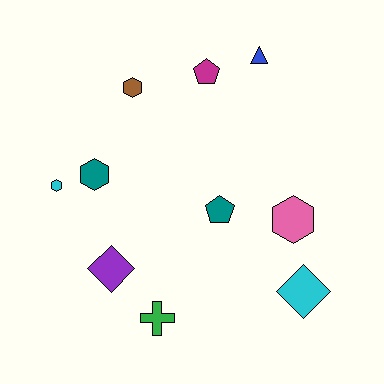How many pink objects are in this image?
There is 1 pink object.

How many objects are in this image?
There are 10 objects.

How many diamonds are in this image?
There are 2 diamonds.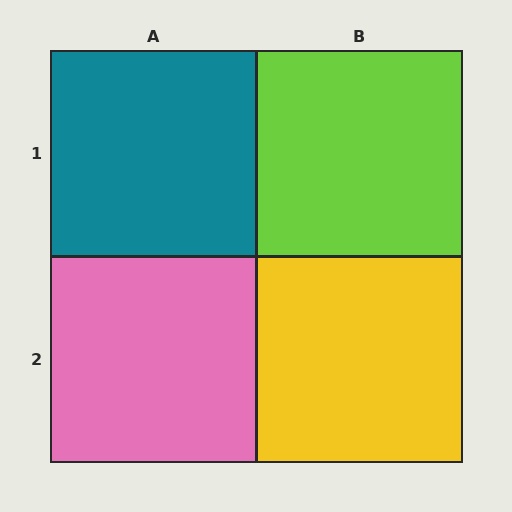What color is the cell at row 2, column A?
Pink.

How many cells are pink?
1 cell is pink.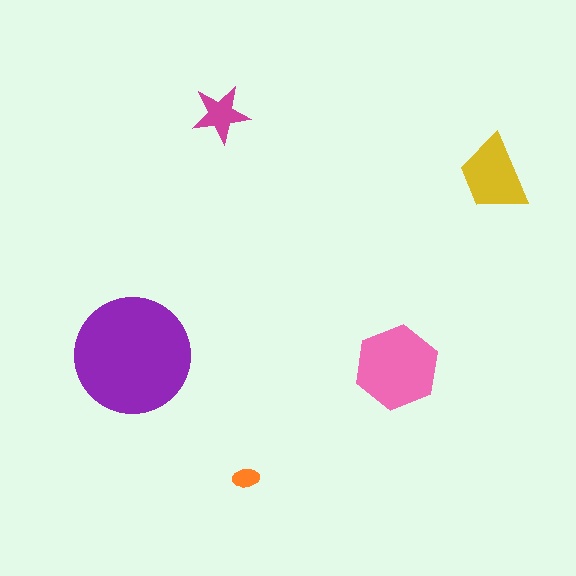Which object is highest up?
The magenta star is topmost.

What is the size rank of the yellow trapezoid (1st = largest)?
3rd.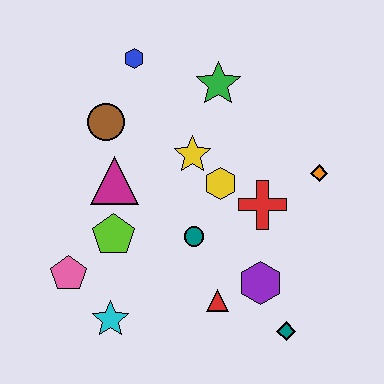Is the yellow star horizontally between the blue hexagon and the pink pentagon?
No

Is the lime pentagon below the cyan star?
No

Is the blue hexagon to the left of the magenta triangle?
No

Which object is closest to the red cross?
The yellow hexagon is closest to the red cross.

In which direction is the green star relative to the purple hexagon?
The green star is above the purple hexagon.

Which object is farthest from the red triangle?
The blue hexagon is farthest from the red triangle.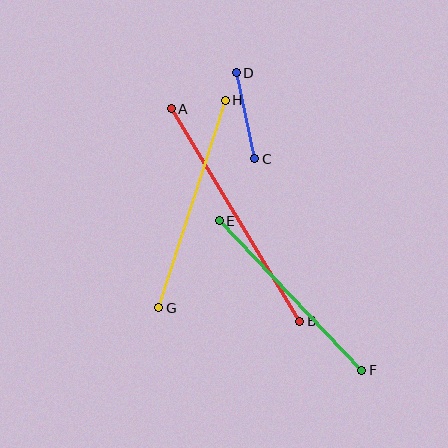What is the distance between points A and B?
The distance is approximately 249 pixels.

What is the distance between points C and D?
The distance is approximately 88 pixels.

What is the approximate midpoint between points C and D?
The midpoint is at approximately (245, 116) pixels.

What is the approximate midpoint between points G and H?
The midpoint is at approximately (192, 204) pixels.